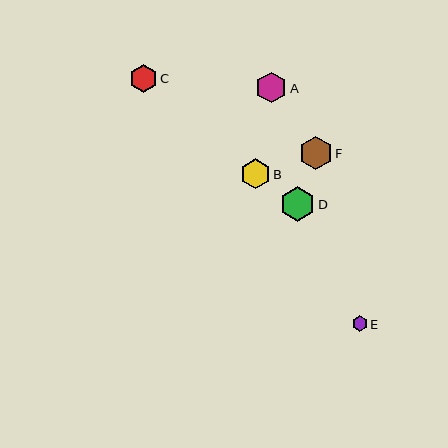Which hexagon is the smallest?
Hexagon E is the smallest with a size of approximately 15 pixels.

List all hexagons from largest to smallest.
From largest to smallest: D, F, A, B, C, E.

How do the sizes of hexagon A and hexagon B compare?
Hexagon A and hexagon B are approximately the same size.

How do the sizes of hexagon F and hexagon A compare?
Hexagon F and hexagon A are approximately the same size.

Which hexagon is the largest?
Hexagon D is the largest with a size of approximately 35 pixels.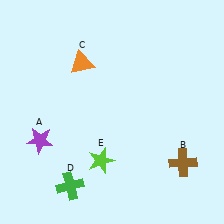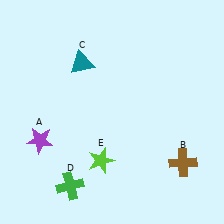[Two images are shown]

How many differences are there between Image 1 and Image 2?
There is 1 difference between the two images.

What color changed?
The triangle (C) changed from orange in Image 1 to teal in Image 2.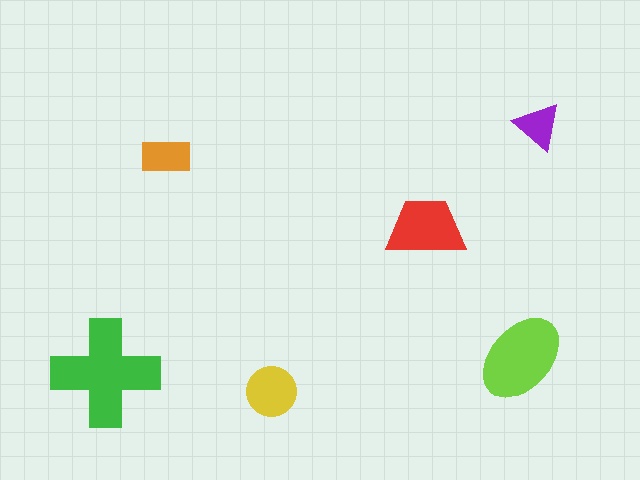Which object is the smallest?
The purple triangle.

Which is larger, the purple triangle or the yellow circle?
The yellow circle.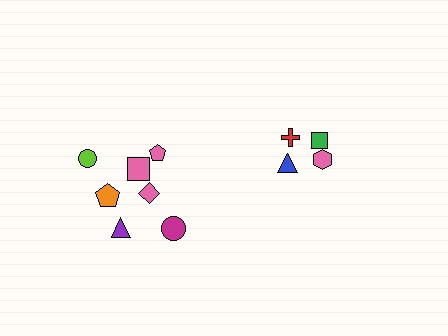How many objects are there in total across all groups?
There are 11 objects.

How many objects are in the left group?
There are 7 objects.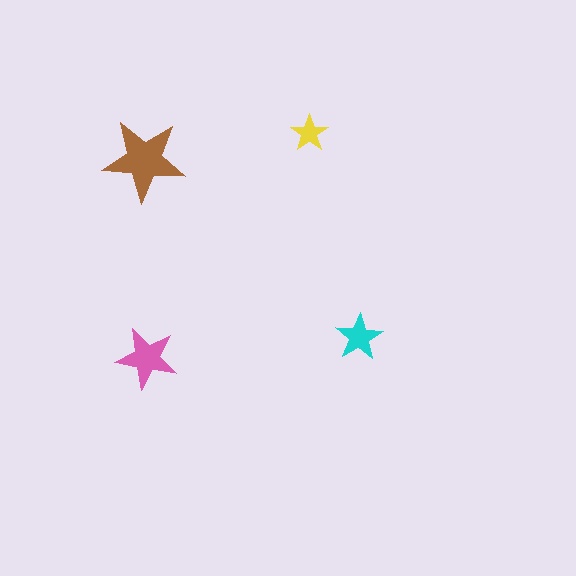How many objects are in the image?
There are 4 objects in the image.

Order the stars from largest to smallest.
the brown one, the pink one, the cyan one, the yellow one.